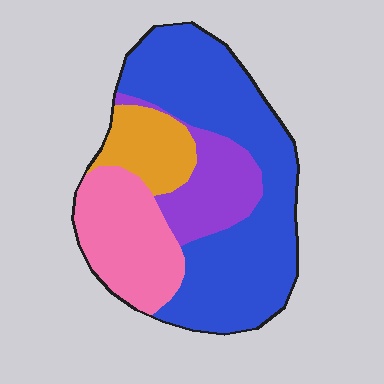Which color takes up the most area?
Blue, at roughly 50%.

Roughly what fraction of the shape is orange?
Orange takes up less than a quarter of the shape.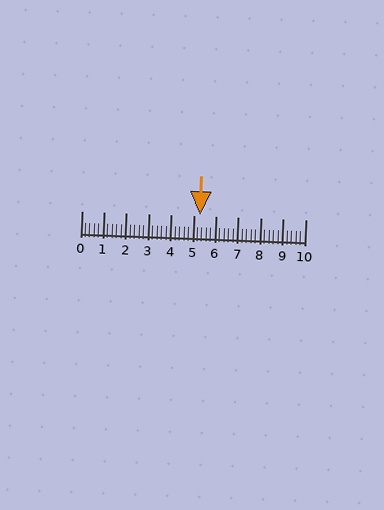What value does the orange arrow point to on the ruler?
The orange arrow points to approximately 5.3.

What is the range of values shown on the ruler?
The ruler shows values from 0 to 10.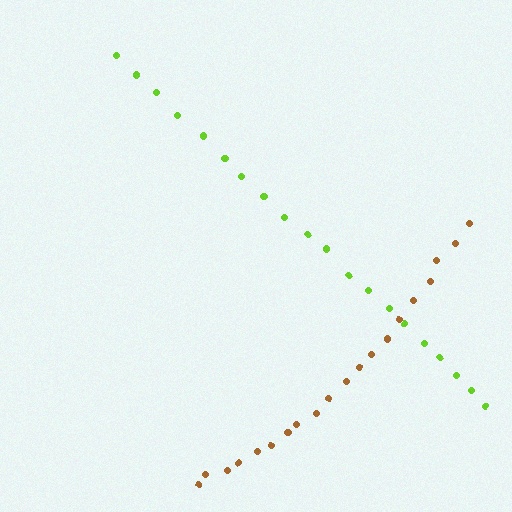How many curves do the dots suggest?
There are 2 distinct paths.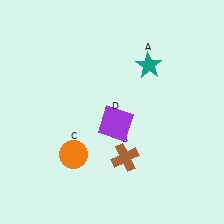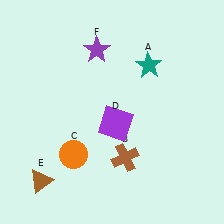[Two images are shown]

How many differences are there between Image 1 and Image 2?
There are 2 differences between the two images.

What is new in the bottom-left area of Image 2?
A brown triangle (E) was added in the bottom-left area of Image 2.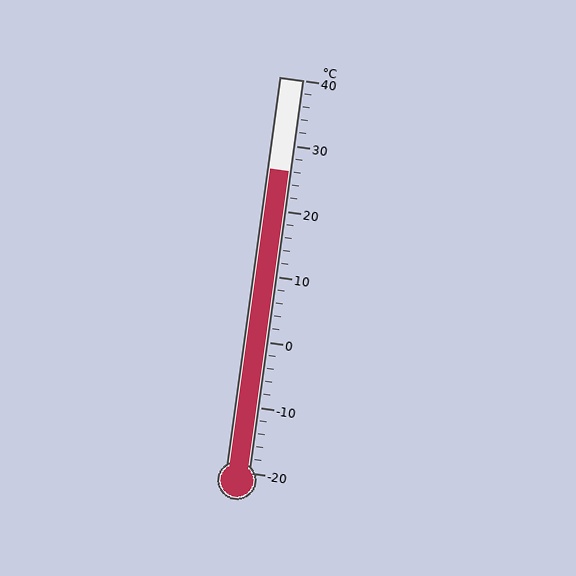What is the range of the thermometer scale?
The thermometer scale ranges from -20°C to 40°C.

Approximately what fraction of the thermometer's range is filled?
The thermometer is filled to approximately 75% of its range.